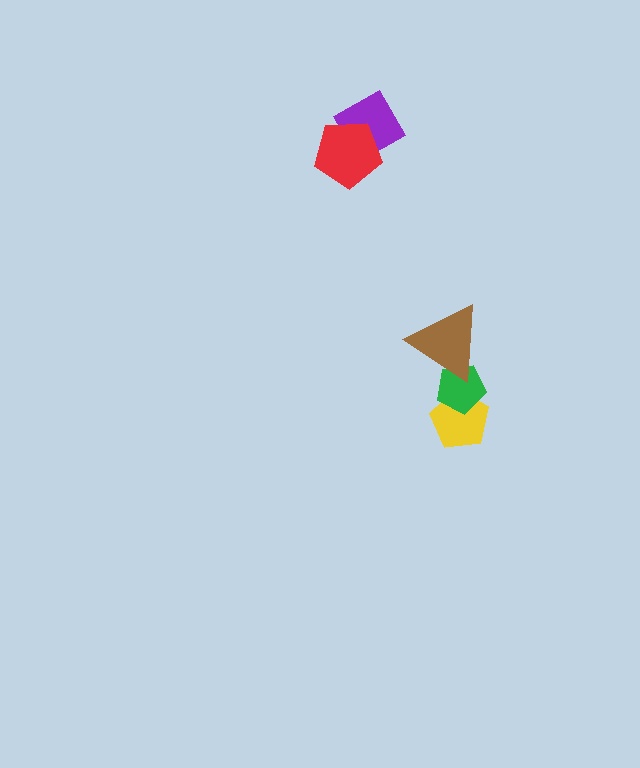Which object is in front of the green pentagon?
The brown triangle is in front of the green pentagon.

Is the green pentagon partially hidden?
Yes, it is partially covered by another shape.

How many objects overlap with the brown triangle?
1 object overlaps with the brown triangle.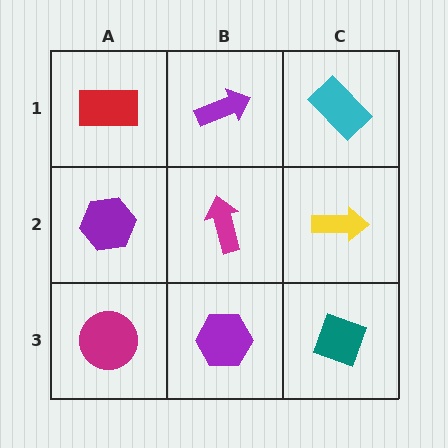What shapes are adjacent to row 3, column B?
A magenta arrow (row 2, column B), a magenta circle (row 3, column A), a teal diamond (row 3, column C).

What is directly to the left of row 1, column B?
A red rectangle.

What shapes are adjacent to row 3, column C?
A yellow arrow (row 2, column C), a purple hexagon (row 3, column B).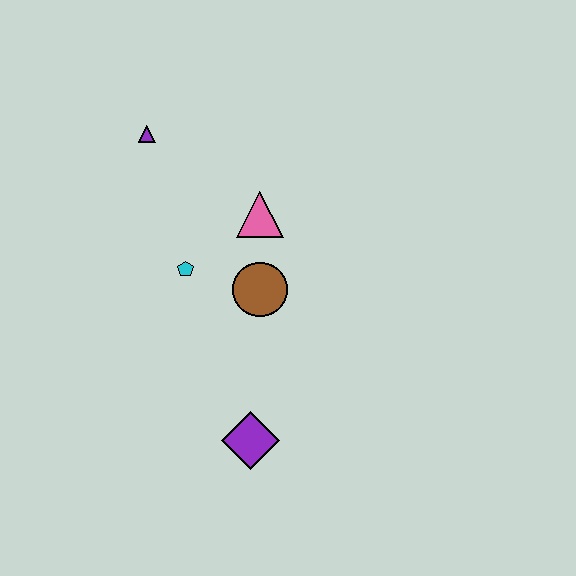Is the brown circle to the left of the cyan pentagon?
No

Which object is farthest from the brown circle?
The purple triangle is farthest from the brown circle.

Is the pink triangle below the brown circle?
No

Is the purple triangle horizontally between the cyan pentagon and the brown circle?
No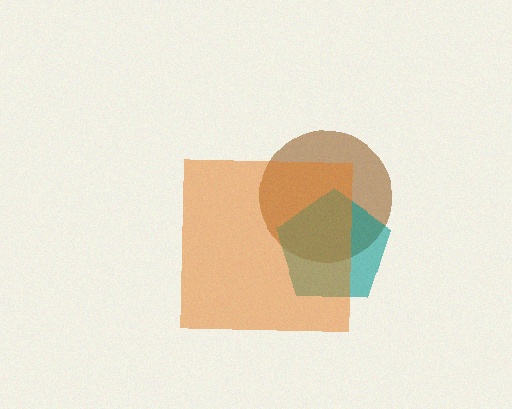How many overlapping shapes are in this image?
There are 3 overlapping shapes in the image.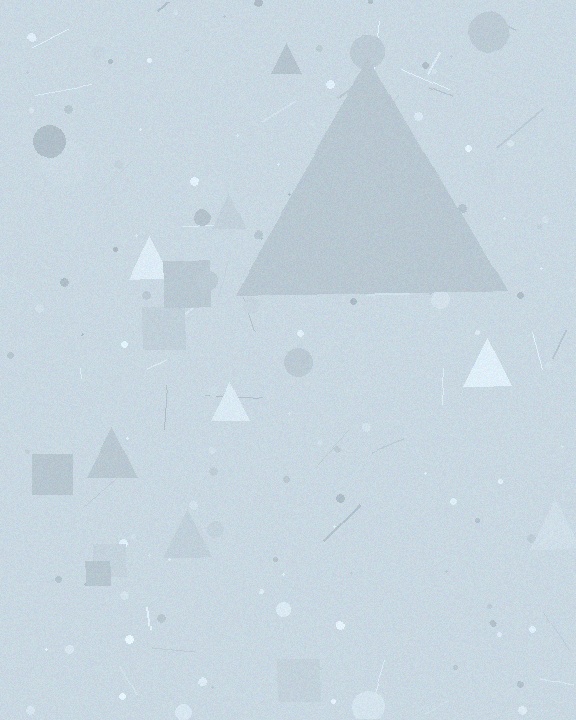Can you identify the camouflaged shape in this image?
The camouflaged shape is a triangle.